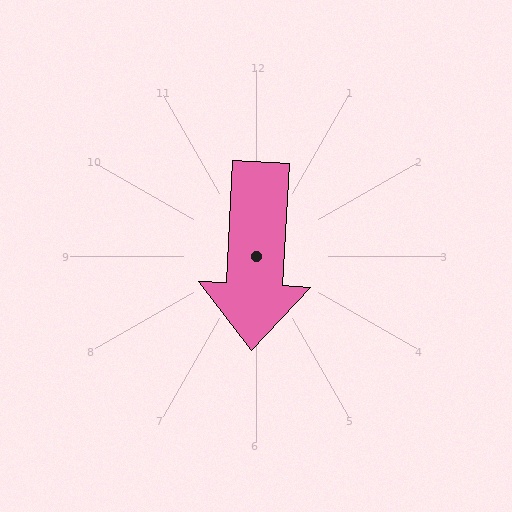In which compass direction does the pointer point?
South.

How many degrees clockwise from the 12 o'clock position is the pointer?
Approximately 183 degrees.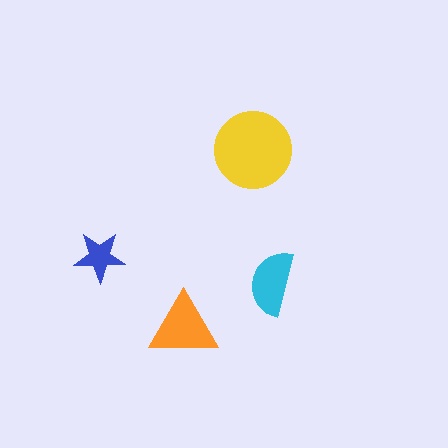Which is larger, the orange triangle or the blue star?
The orange triangle.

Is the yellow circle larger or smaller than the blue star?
Larger.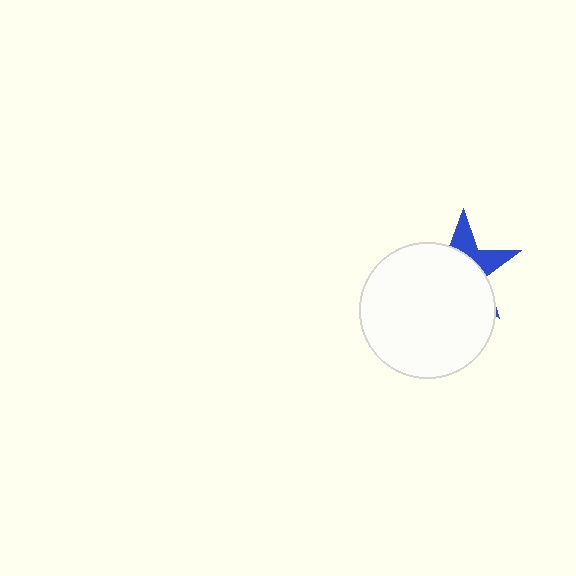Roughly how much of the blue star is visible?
A small part of it is visible (roughly 32%).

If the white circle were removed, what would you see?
You would see the complete blue star.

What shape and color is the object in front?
The object in front is a white circle.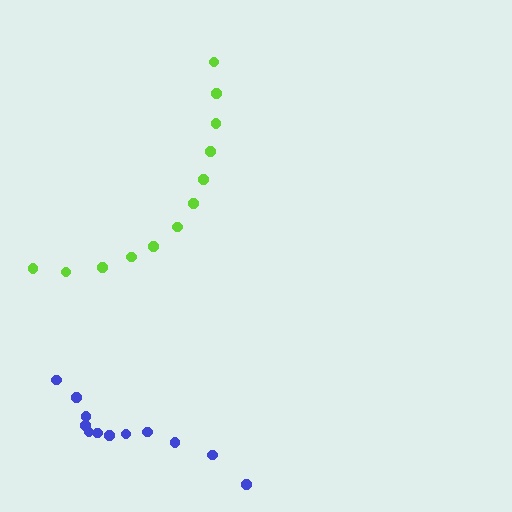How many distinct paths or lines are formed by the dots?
There are 2 distinct paths.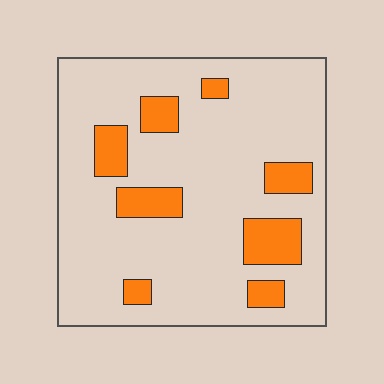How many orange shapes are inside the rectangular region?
8.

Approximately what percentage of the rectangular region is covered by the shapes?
Approximately 15%.